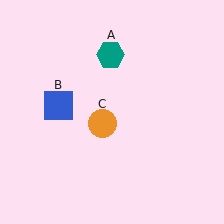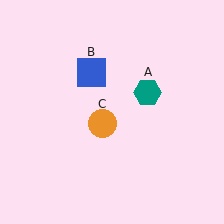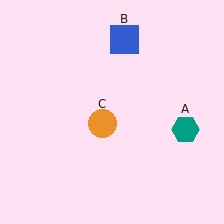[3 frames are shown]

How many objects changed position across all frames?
2 objects changed position: teal hexagon (object A), blue square (object B).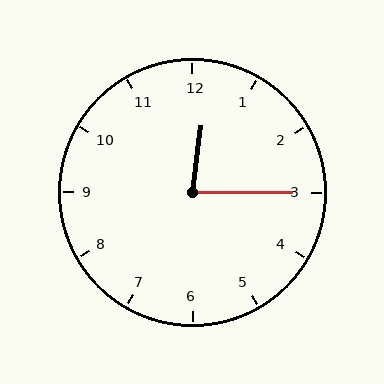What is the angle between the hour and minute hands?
Approximately 82 degrees.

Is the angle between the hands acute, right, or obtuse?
It is acute.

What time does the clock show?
12:15.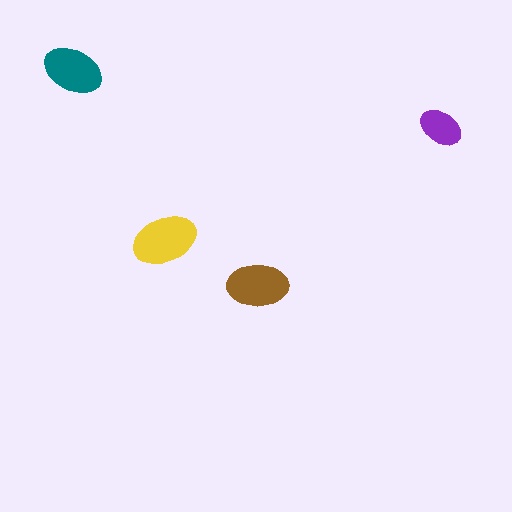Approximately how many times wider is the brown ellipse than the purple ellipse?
About 1.5 times wider.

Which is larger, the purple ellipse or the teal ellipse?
The teal one.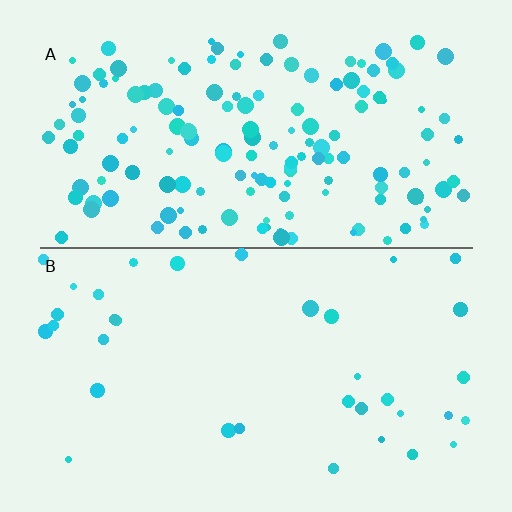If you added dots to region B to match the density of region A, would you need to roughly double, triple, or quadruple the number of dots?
Approximately quadruple.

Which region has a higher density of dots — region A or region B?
A (the top).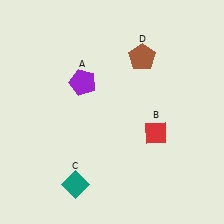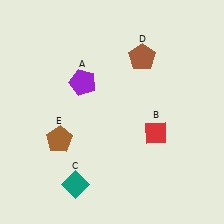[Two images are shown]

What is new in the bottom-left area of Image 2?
A brown pentagon (E) was added in the bottom-left area of Image 2.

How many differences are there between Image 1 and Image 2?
There is 1 difference between the two images.